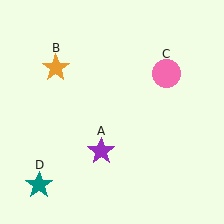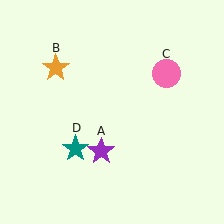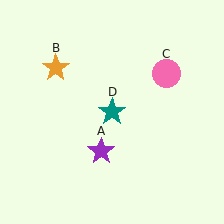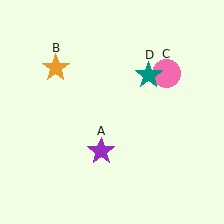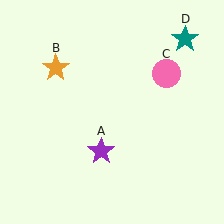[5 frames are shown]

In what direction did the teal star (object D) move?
The teal star (object D) moved up and to the right.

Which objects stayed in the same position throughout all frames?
Purple star (object A) and orange star (object B) and pink circle (object C) remained stationary.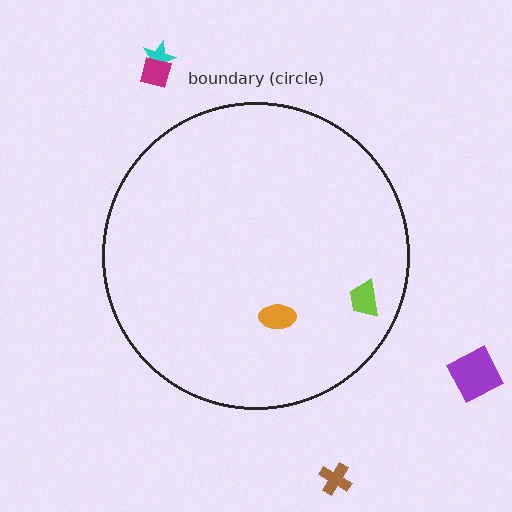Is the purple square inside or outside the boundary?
Outside.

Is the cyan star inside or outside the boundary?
Outside.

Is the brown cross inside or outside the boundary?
Outside.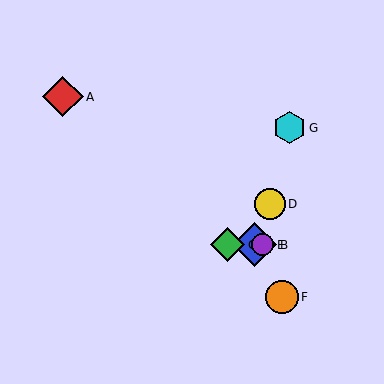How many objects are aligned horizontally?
3 objects (B, C, E) are aligned horizontally.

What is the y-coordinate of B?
Object B is at y≈245.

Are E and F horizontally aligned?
No, E is at y≈245 and F is at y≈297.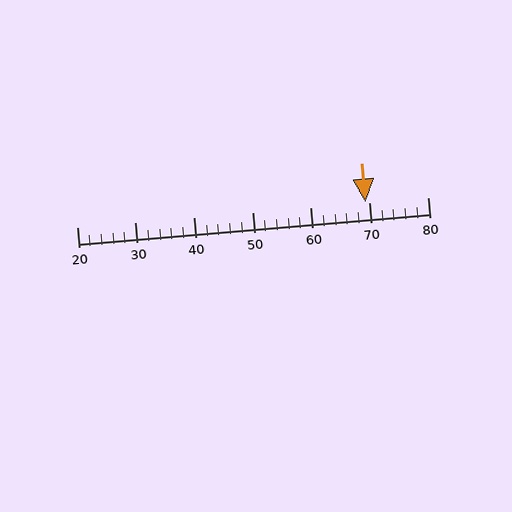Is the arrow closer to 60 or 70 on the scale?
The arrow is closer to 70.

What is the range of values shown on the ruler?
The ruler shows values from 20 to 80.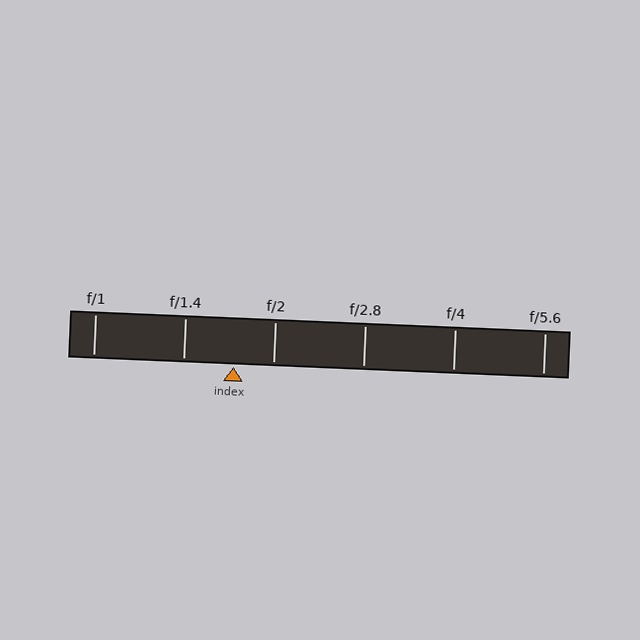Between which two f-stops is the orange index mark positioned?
The index mark is between f/1.4 and f/2.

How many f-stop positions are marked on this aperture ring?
There are 6 f-stop positions marked.